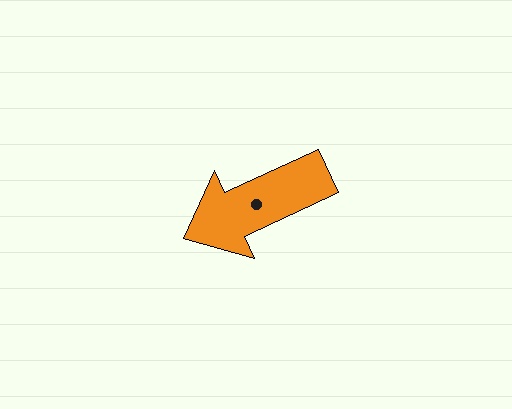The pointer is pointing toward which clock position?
Roughly 8 o'clock.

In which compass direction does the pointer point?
Southwest.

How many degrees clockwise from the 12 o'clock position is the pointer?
Approximately 245 degrees.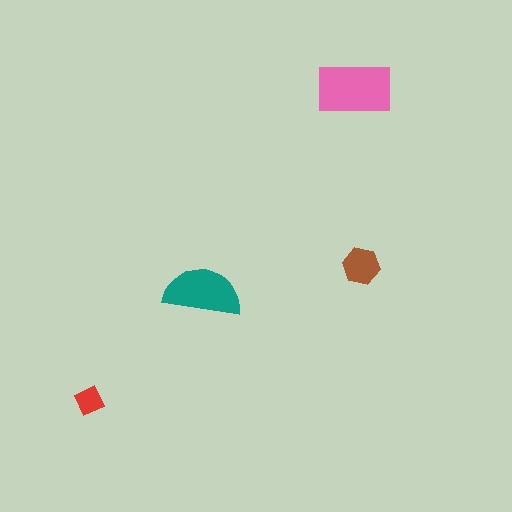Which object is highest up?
The pink rectangle is topmost.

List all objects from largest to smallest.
The pink rectangle, the teal semicircle, the brown hexagon, the red diamond.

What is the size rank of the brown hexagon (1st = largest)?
3rd.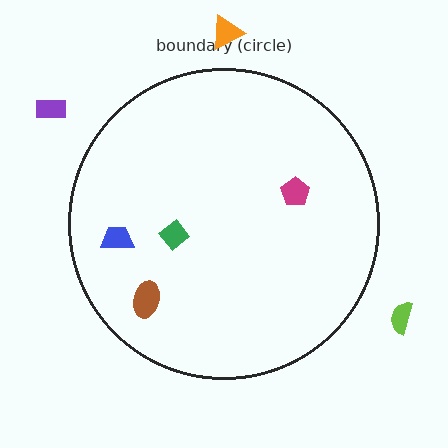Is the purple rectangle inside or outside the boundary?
Outside.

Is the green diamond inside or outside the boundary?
Inside.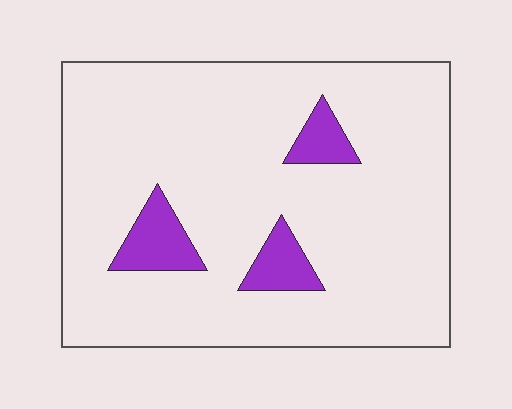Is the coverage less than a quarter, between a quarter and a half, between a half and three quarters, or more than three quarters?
Less than a quarter.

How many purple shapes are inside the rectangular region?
3.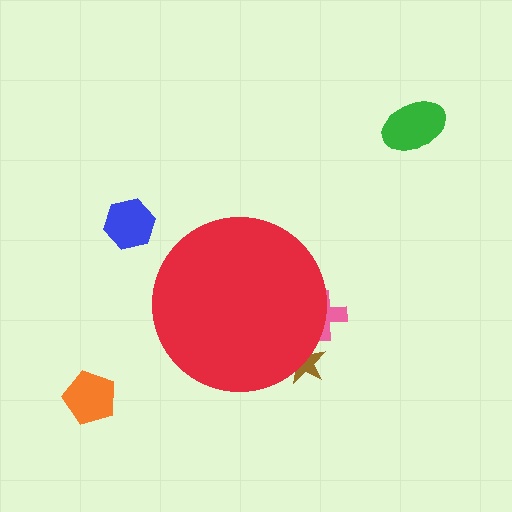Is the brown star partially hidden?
Yes, the brown star is partially hidden behind the red circle.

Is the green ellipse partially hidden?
No, the green ellipse is fully visible.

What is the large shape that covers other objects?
A red circle.